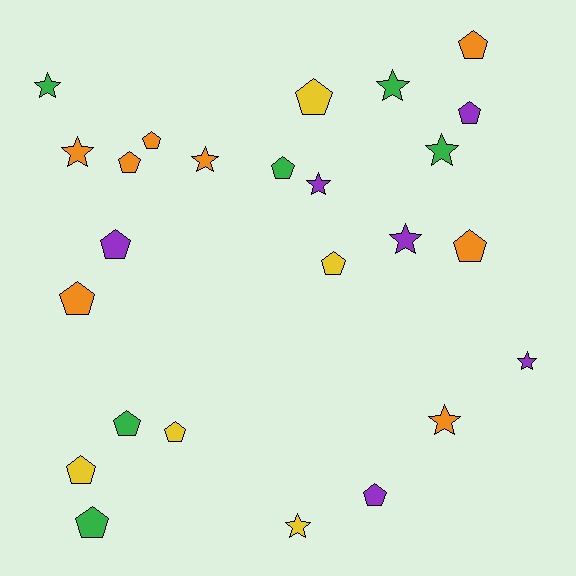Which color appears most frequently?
Orange, with 8 objects.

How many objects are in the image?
There are 25 objects.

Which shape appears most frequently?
Pentagon, with 15 objects.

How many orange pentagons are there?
There are 5 orange pentagons.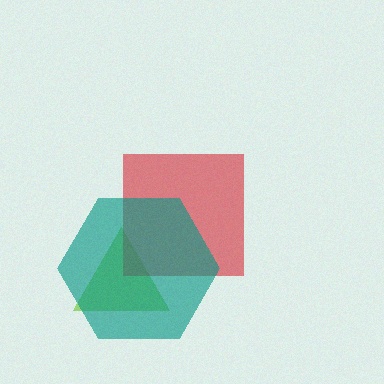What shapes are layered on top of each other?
The layered shapes are: a lime triangle, a red square, a teal hexagon.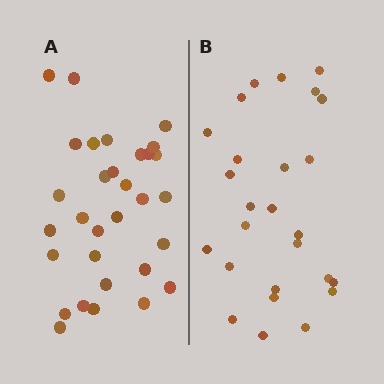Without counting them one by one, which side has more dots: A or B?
Region A (the left region) has more dots.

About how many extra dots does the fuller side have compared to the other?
Region A has about 5 more dots than region B.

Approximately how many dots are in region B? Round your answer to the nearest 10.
About 30 dots. (The exact count is 26, which rounds to 30.)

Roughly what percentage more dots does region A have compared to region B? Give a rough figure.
About 20% more.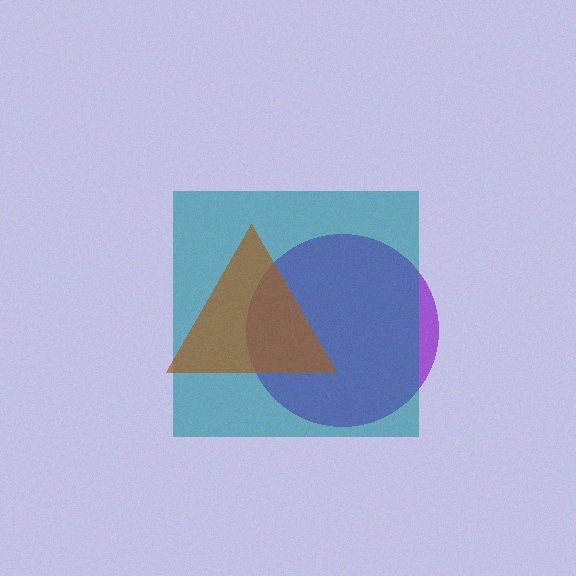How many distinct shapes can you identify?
There are 3 distinct shapes: a purple circle, a teal square, a brown triangle.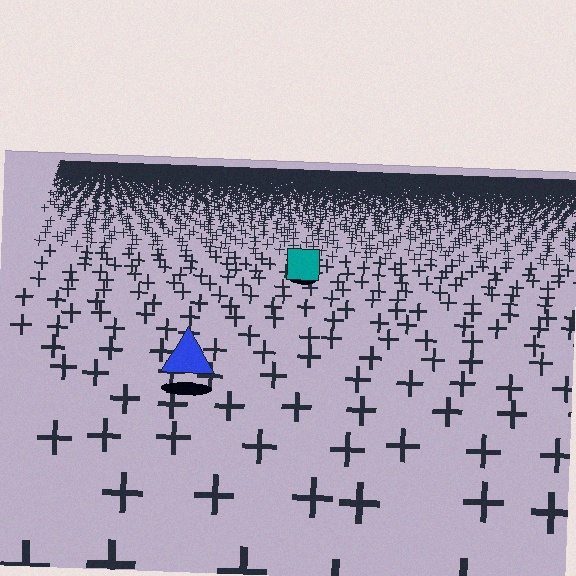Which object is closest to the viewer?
The blue triangle is closest. The texture marks near it are larger and more spread out.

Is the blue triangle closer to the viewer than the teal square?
Yes. The blue triangle is closer — you can tell from the texture gradient: the ground texture is coarser near it.